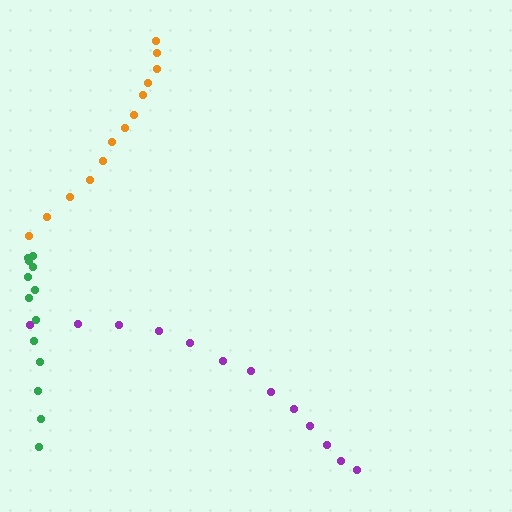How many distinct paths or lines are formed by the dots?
There are 3 distinct paths.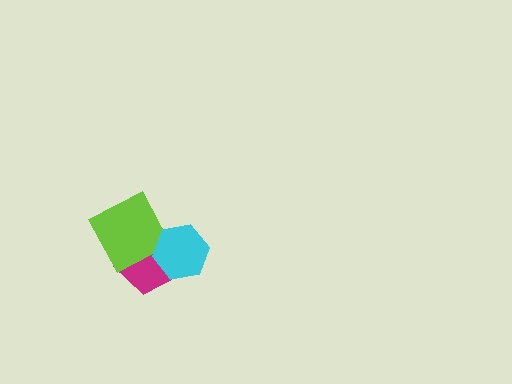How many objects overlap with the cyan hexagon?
1 object overlaps with the cyan hexagon.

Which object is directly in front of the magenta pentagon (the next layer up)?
The lime square is directly in front of the magenta pentagon.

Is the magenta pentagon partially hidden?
Yes, it is partially covered by another shape.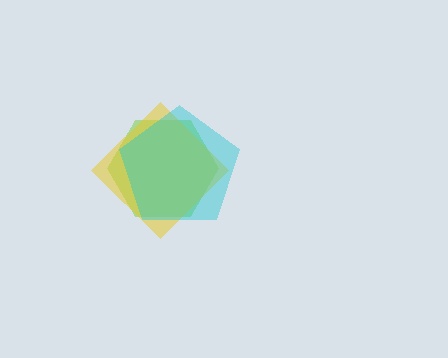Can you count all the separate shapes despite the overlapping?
Yes, there are 3 separate shapes.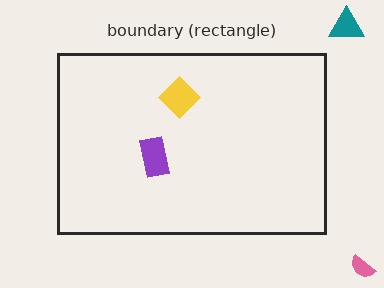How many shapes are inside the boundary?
2 inside, 2 outside.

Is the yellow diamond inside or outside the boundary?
Inside.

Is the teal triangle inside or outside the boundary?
Outside.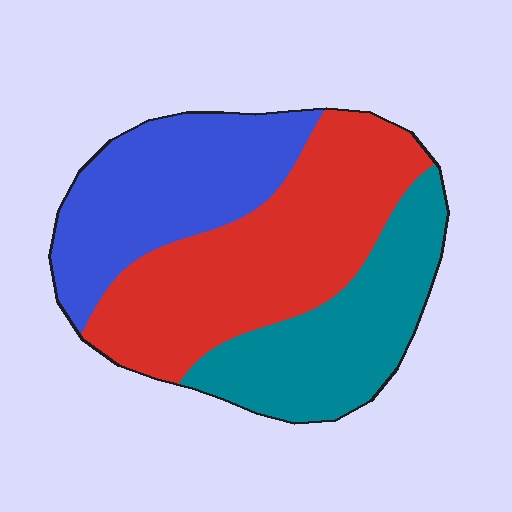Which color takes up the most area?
Red, at roughly 40%.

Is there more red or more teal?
Red.